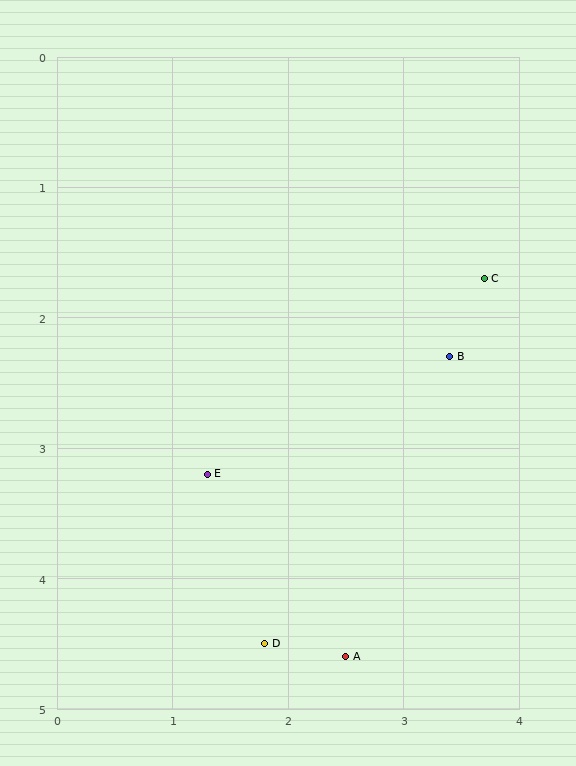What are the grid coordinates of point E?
Point E is at approximately (1.3, 3.2).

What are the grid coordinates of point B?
Point B is at approximately (3.4, 2.3).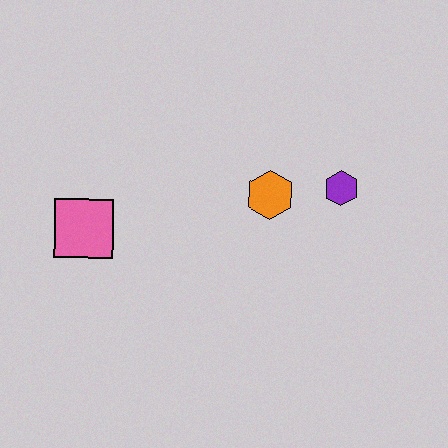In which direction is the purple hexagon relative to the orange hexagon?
The purple hexagon is to the right of the orange hexagon.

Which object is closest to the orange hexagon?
The purple hexagon is closest to the orange hexagon.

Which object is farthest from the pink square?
The purple hexagon is farthest from the pink square.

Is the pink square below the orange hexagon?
Yes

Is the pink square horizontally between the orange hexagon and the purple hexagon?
No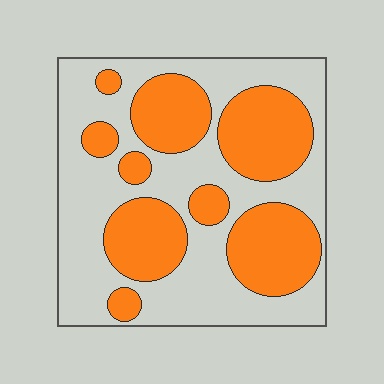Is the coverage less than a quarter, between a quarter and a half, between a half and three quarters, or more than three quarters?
Between a quarter and a half.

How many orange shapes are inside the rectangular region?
9.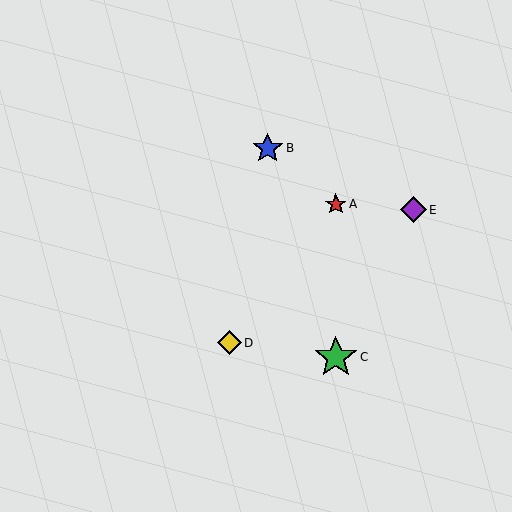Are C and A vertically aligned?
Yes, both are at x≈336.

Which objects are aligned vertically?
Objects A, C are aligned vertically.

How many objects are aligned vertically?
2 objects (A, C) are aligned vertically.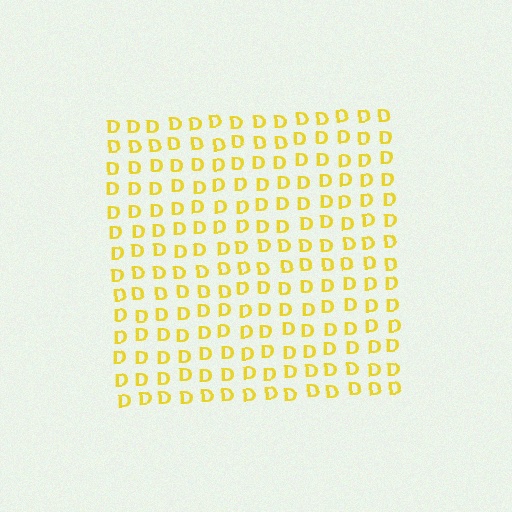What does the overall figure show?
The overall figure shows a square.